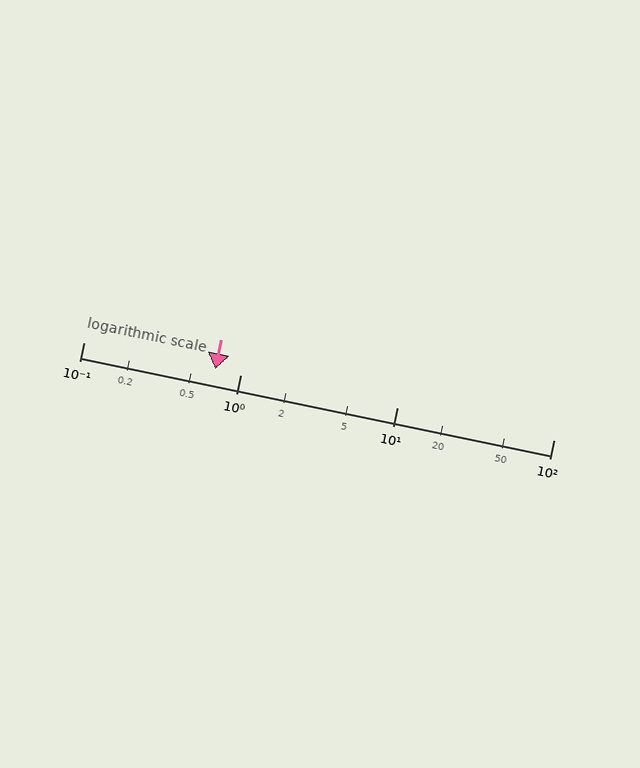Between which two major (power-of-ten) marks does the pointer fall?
The pointer is between 0.1 and 1.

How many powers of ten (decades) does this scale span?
The scale spans 3 decades, from 0.1 to 100.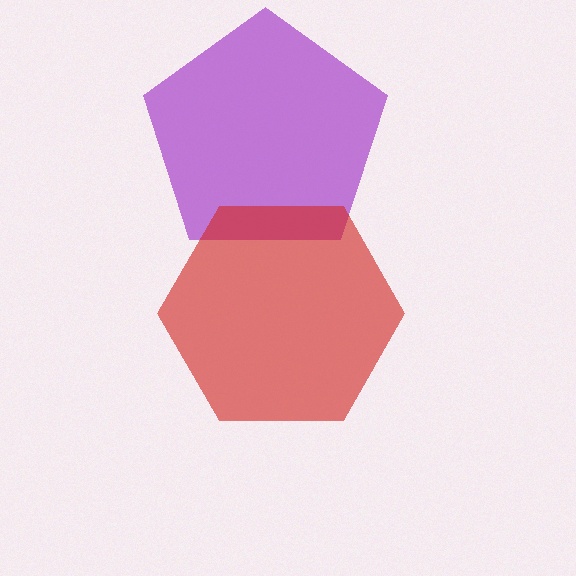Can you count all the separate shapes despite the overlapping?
Yes, there are 2 separate shapes.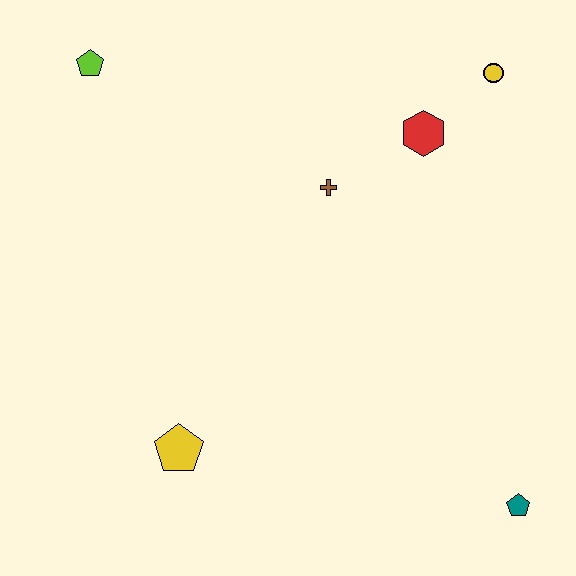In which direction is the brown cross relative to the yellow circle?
The brown cross is to the left of the yellow circle.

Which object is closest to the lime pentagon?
The brown cross is closest to the lime pentagon.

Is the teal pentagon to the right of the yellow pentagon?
Yes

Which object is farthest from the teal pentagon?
The lime pentagon is farthest from the teal pentagon.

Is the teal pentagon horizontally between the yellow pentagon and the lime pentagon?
No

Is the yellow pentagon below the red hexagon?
Yes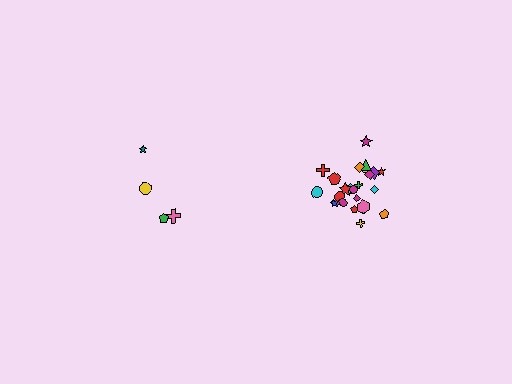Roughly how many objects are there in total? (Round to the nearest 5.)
Roughly 30 objects in total.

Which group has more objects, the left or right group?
The right group.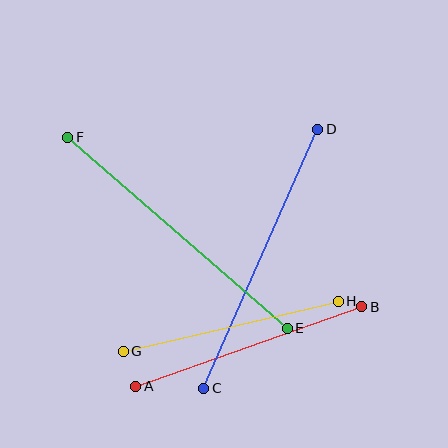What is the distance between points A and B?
The distance is approximately 239 pixels.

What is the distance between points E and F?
The distance is approximately 291 pixels.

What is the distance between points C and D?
The distance is approximately 283 pixels.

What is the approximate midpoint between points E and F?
The midpoint is at approximately (177, 233) pixels.